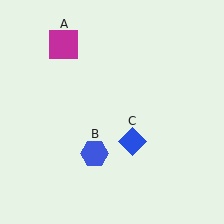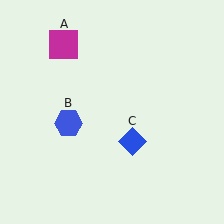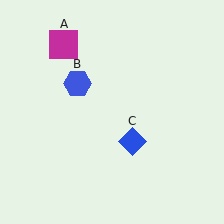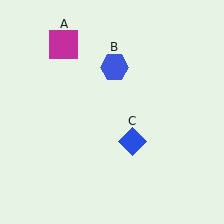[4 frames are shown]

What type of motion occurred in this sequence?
The blue hexagon (object B) rotated clockwise around the center of the scene.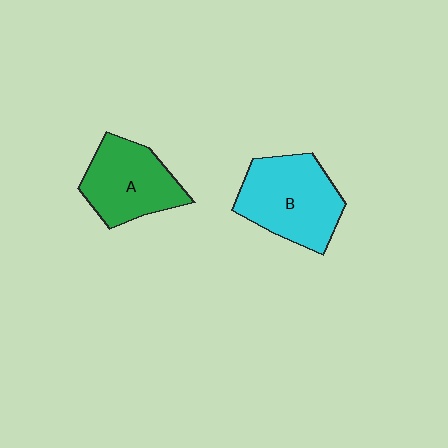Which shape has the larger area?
Shape B (cyan).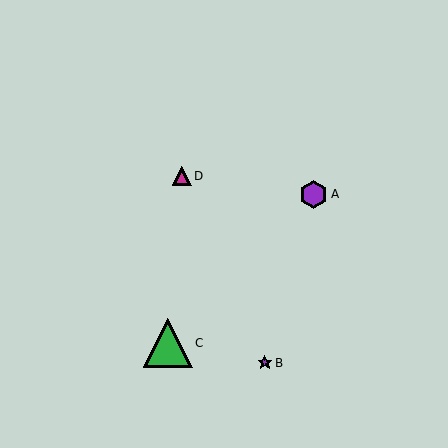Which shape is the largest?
The green triangle (labeled C) is the largest.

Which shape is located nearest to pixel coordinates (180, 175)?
The magenta triangle (labeled D) at (182, 176) is nearest to that location.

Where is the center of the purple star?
The center of the purple star is at (265, 363).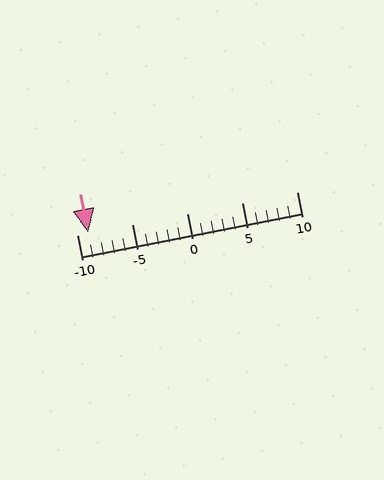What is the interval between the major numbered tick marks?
The major tick marks are spaced 5 units apart.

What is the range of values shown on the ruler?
The ruler shows values from -10 to 10.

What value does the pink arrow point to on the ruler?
The pink arrow points to approximately -9.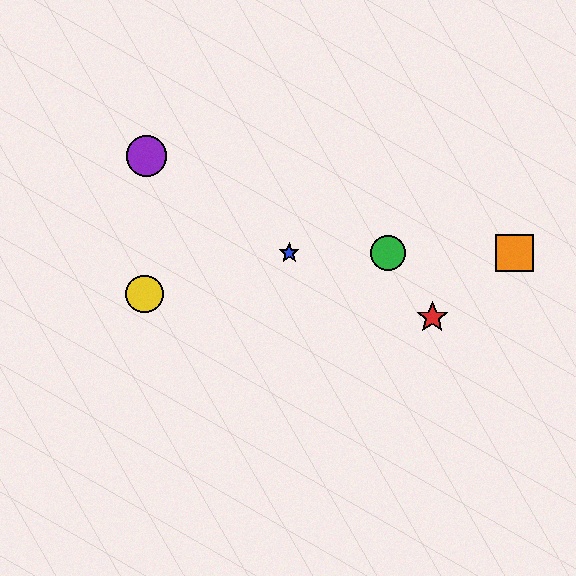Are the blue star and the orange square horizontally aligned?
Yes, both are at y≈253.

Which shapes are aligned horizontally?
The blue star, the green circle, the orange square are aligned horizontally.